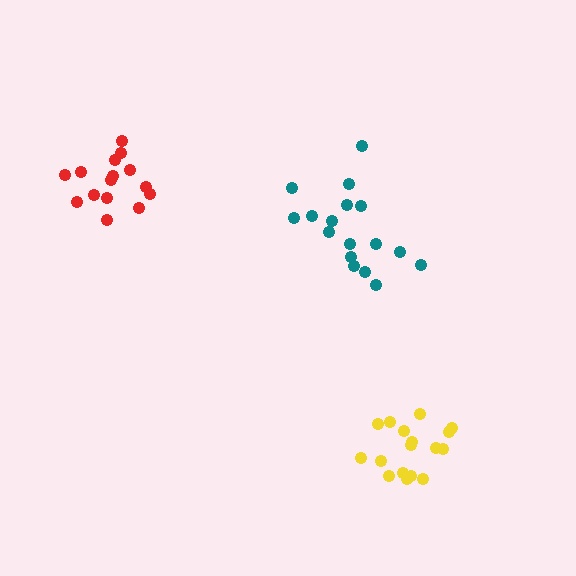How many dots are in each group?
Group 1: 17 dots, Group 2: 17 dots, Group 3: 15 dots (49 total).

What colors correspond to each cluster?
The clusters are colored: yellow, teal, red.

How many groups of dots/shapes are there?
There are 3 groups.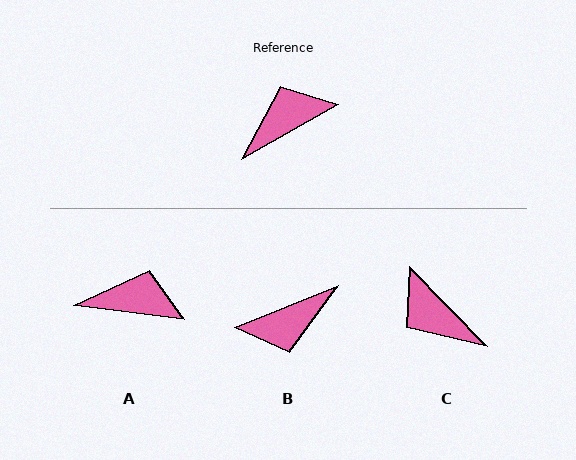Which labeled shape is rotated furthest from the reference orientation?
B, about 173 degrees away.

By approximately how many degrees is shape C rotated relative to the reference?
Approximately 105 degrees counter-clockwise.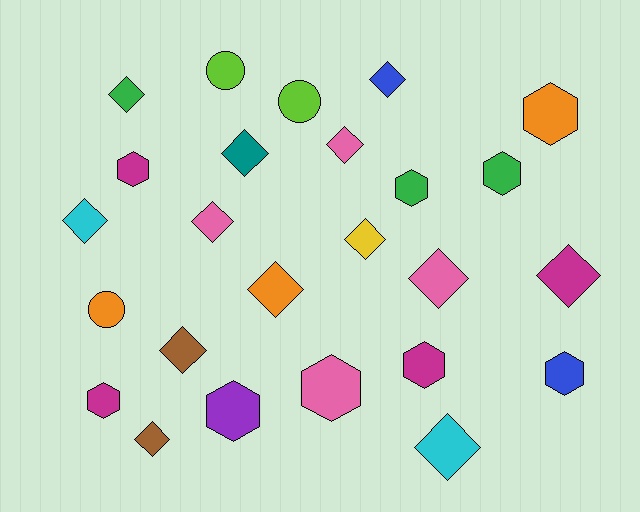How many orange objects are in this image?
There are 3 orange objects.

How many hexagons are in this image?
There are 9 hexagons.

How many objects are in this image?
There are 25 objects.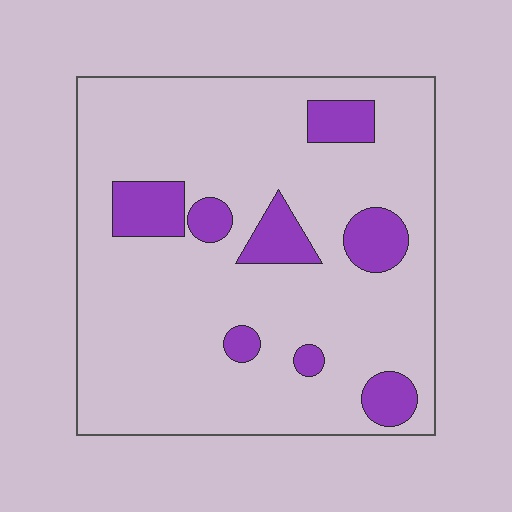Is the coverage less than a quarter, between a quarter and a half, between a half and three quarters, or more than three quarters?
Less than a quarter.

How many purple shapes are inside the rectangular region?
8.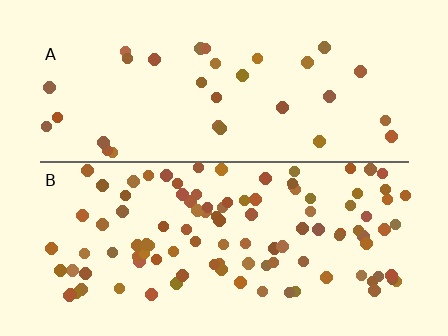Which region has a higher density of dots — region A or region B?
B (the bottom).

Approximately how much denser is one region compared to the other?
Approximately 3.4× — region B over region A.